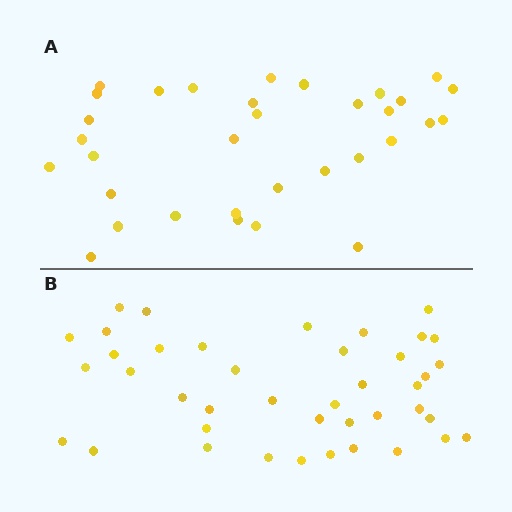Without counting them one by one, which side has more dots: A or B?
Region B (the bottom region) has more dots.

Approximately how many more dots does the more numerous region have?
Region B has roughly 8 or so more dots than region A.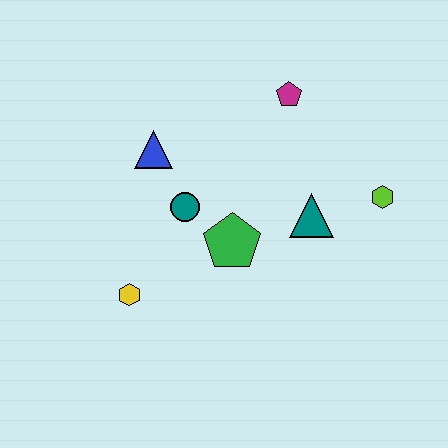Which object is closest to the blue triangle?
The teal circle is closest to the blue triangle.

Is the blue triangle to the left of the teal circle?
Yes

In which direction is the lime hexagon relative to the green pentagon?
The lime hexagon is to the right of the green pentagon.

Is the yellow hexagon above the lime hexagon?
No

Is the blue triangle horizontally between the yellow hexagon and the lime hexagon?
Yes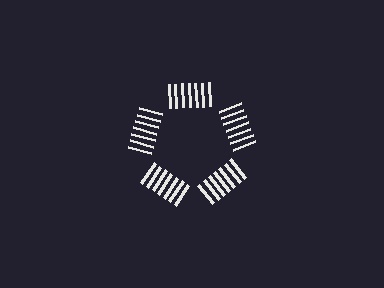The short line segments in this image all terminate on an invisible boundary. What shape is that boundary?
An illusory pentagon — the line segments terminate on its edges but no continuous stroke is drawn.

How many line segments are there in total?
35 — 7 along each of the 5 edges.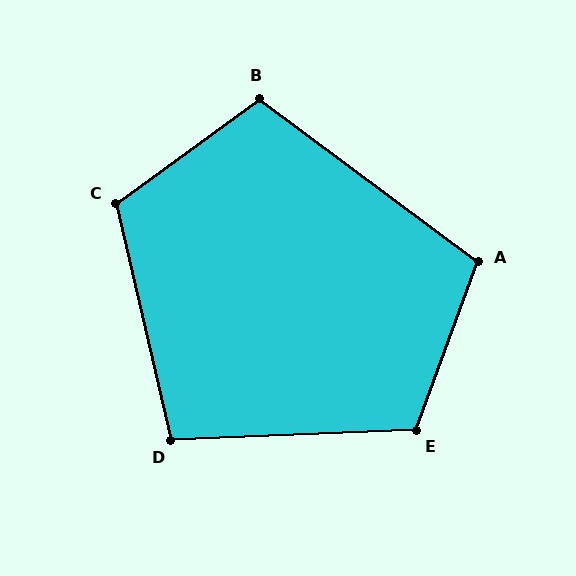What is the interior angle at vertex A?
Approximately 107 degrees (obtuse).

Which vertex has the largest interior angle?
C, at approximately 113 degrees.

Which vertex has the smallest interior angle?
D, at approximately 101 degrees.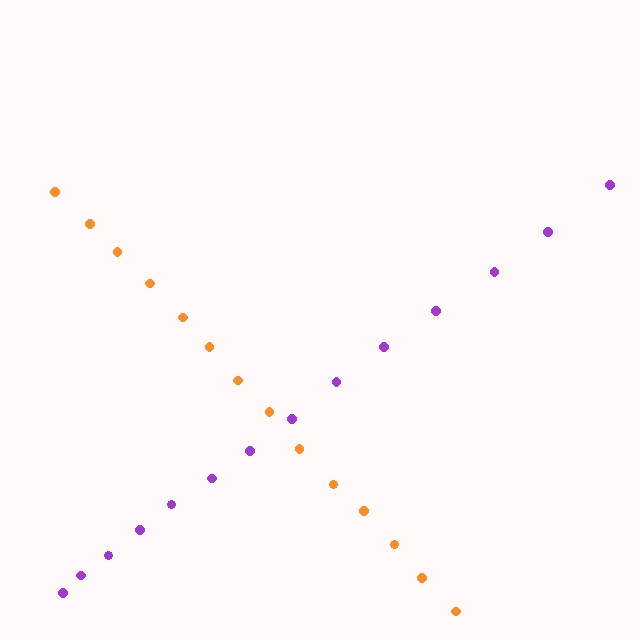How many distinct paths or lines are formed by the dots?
There are 2 distinct paths.